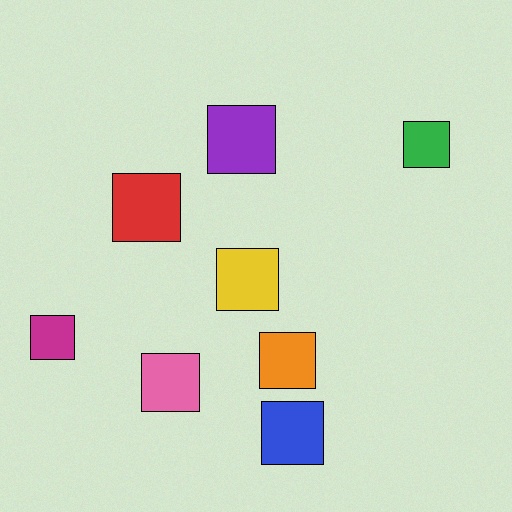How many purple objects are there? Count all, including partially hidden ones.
There is 1 purple object.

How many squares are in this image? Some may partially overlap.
There are 8 squares.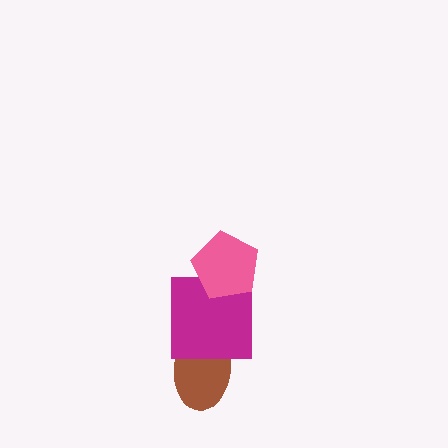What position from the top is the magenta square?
The magenta square is 2nd from the top.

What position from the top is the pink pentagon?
The pink pentagon is 1st from the top.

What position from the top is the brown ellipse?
The brown ellipse is 3rd from the top.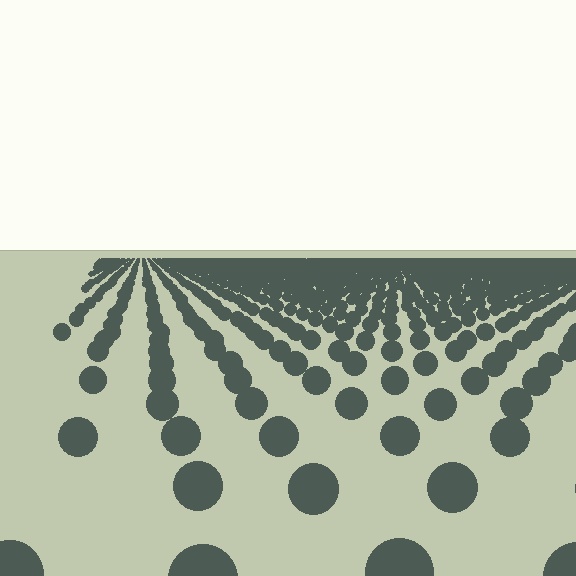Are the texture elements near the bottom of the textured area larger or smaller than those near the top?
Larger. Near the bottom, elements are closer to the viewer and appear at a bigger on-screen size.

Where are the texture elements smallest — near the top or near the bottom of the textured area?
Near the top.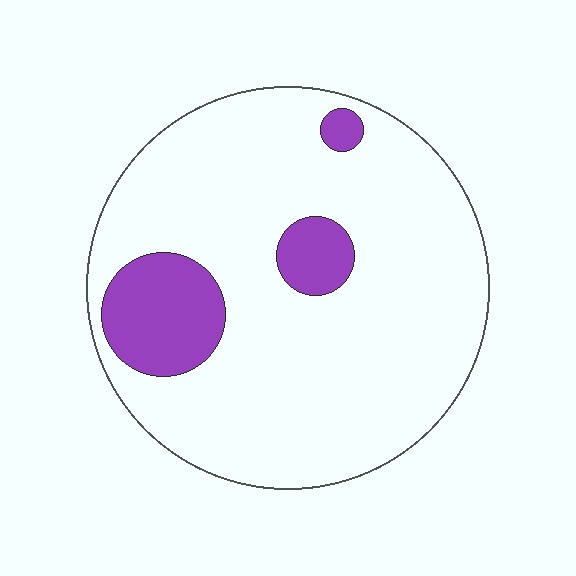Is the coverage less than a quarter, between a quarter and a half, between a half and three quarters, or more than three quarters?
Less than a quarter.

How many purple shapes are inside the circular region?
3.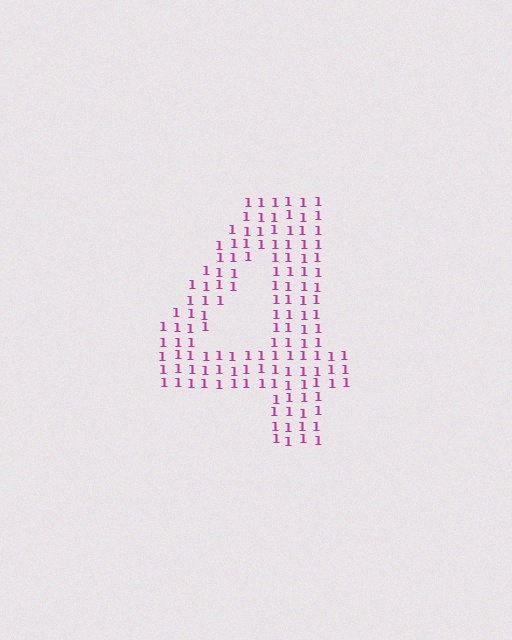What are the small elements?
The small elements are digit 1's.